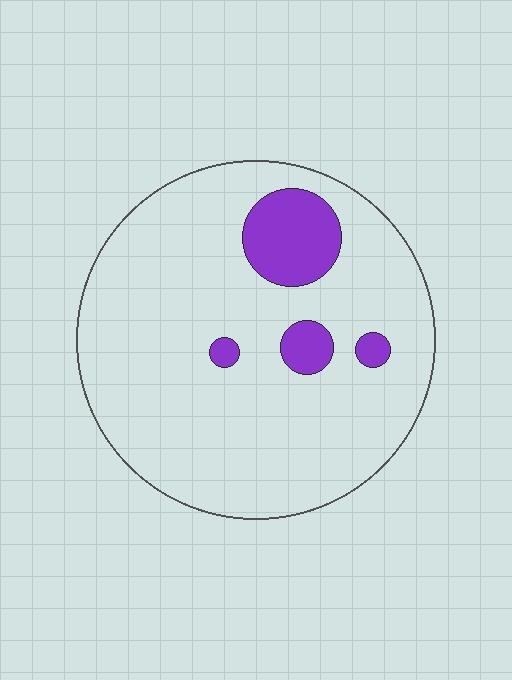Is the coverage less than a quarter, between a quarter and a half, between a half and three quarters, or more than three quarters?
Less than a quarter.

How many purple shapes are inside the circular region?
4.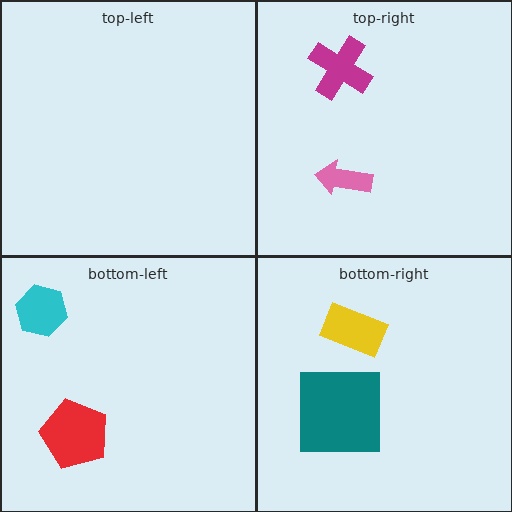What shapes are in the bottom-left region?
The red pentagon, the cyan hexagon.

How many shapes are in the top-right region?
2.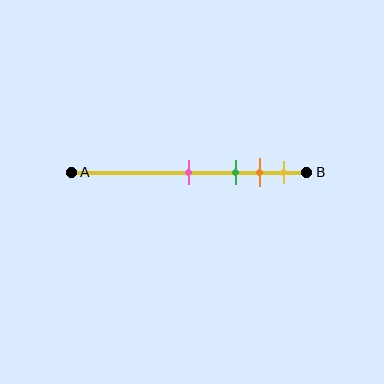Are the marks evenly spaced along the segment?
No, the marks are not evenly spaced.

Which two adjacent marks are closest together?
The orange and yellow marks are the closest adjacent pair.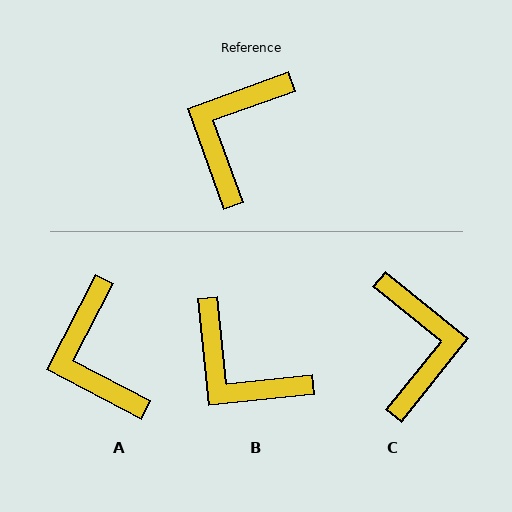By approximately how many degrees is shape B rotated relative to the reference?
Approximately 76 degrees counter-clockwise.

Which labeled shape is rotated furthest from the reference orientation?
C, about 149 degrees away.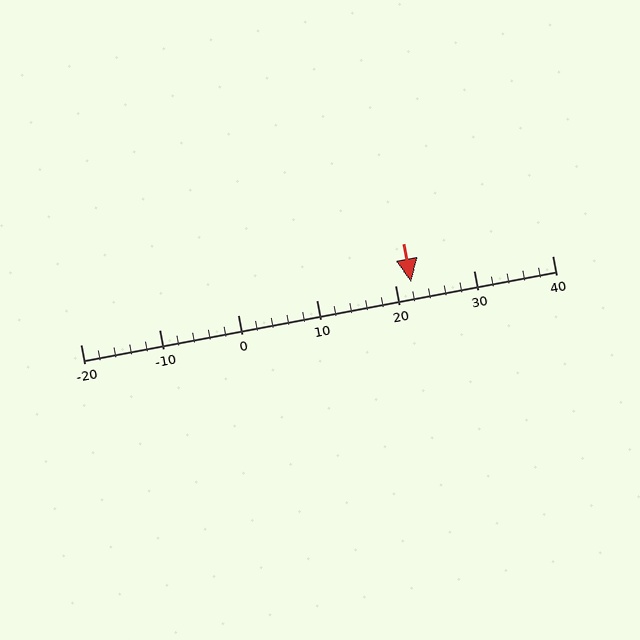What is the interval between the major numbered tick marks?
The major tick marks are spaced 10 units apart.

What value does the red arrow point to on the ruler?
The red arrow points to approximately 22.